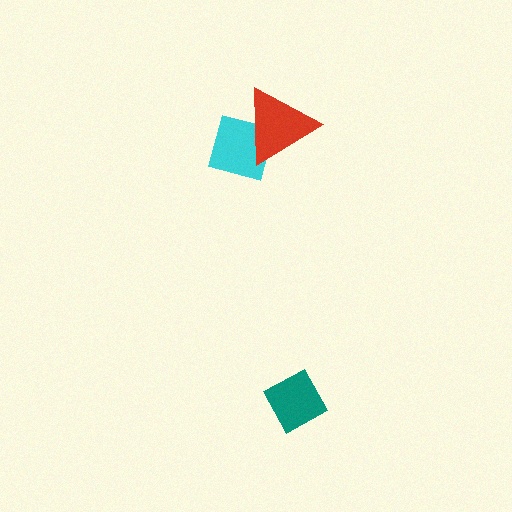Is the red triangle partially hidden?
No, no other shape covers it.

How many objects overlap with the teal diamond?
0 objects overlap with the teal diamond.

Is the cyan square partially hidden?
Yes, it is partially covered by another shape.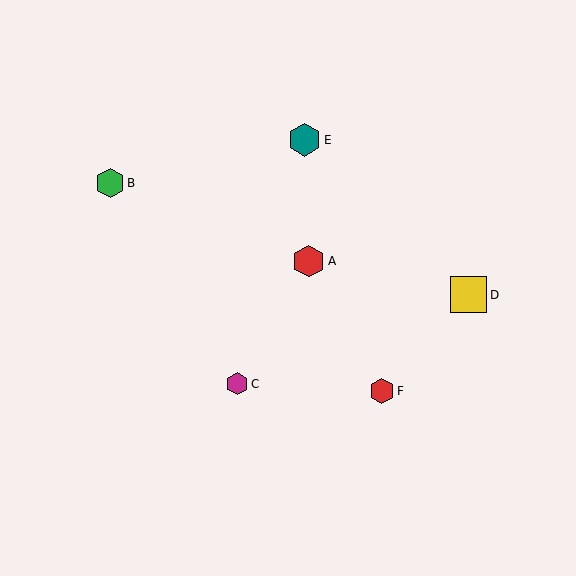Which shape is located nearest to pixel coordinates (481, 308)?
The yellow square (labeled D) at (469, 295) is nearest to that location.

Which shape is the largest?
The yellow square (labeled D) is the largest.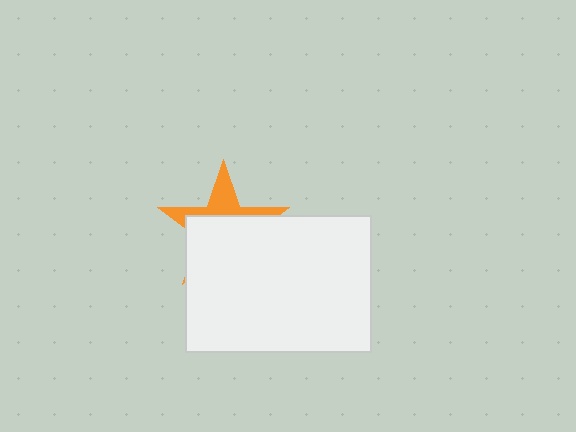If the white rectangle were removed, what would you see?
You would see the complete orange star.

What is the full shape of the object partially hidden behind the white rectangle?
The partially hidden object is an orange star.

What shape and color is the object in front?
The object in front is a white rectangle.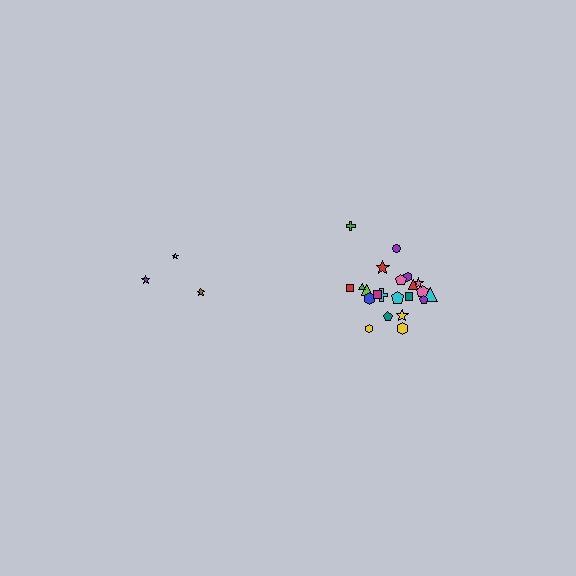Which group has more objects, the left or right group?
The right group.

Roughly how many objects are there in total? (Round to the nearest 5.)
Roughly 25 objects in total.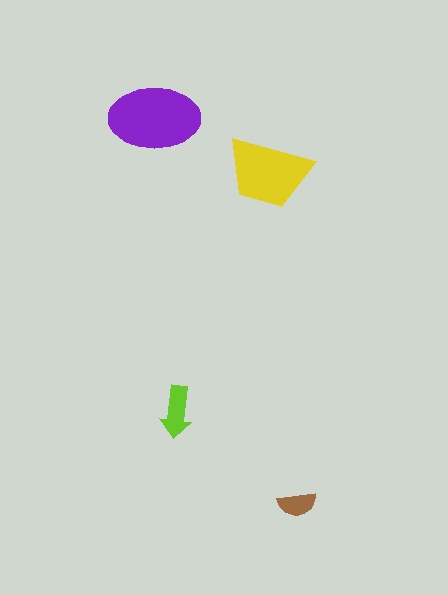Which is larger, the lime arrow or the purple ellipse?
The purple ellipse.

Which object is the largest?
The purple ellipse.